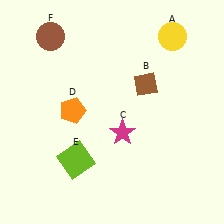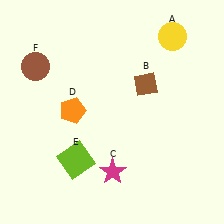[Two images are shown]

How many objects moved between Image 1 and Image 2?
2 objects moved between the two images.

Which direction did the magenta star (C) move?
The magenta star (C) moved down.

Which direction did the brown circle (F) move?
The brown circle (F) moved down.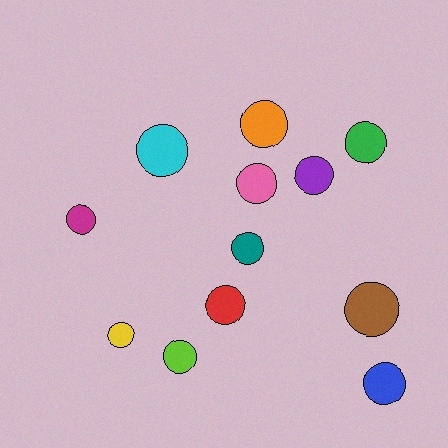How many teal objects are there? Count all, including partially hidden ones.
There is 1 teal object.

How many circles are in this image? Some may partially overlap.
There are 12 circles.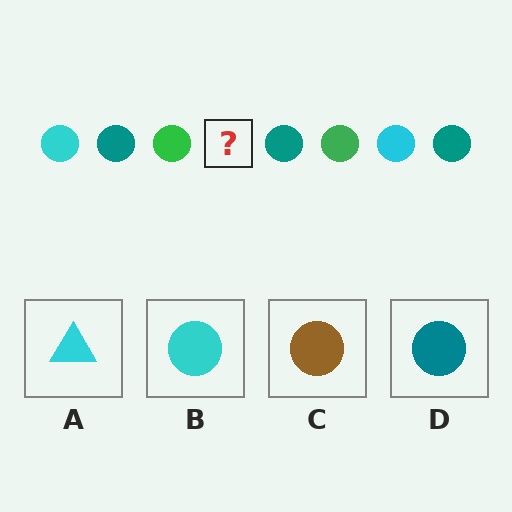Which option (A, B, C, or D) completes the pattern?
B.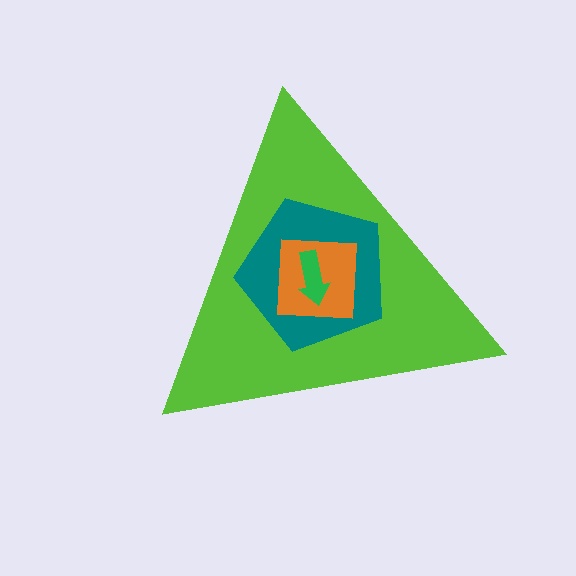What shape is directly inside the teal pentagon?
The orange square.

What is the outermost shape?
The lime triangle.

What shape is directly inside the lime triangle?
The teal pentagon.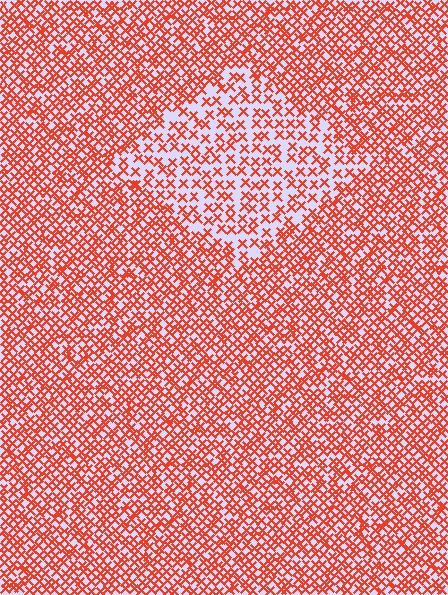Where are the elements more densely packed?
The elements are more densely packed outside the diamond boundary.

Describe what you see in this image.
The image contains small red elements arranged at two different densities. A diamond-shaped region is visible where the elements are less densely packed than the surrounding area.